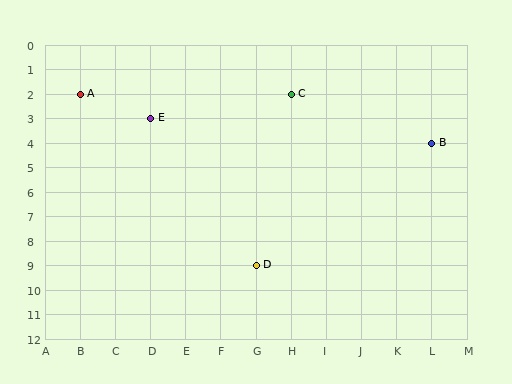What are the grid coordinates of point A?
Point A is at grid coordinates (B, 2).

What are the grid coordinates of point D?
Point D is at grid coordinates (G, 9).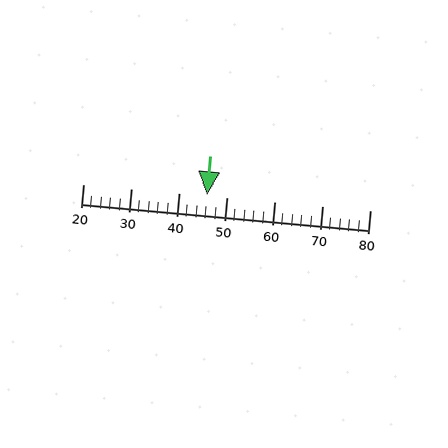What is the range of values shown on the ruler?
The ruler shows values from 20 to 80.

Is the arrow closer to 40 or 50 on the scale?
The arrow is closer to 50.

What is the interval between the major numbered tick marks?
The major tick marks are spaced 10 units apart.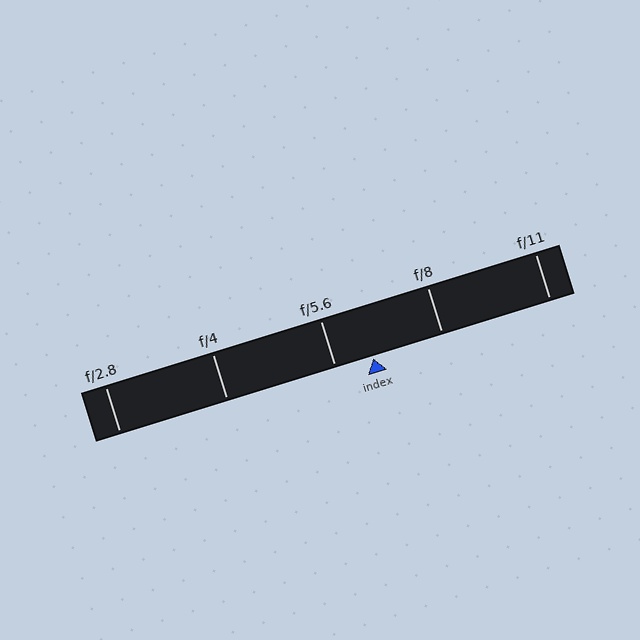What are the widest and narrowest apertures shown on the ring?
The widest aperture shown is f/2.8 and the narrowest is f/11.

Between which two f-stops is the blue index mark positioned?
The index mark is between f/5.6 and f/8.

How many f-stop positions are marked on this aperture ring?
There are 5 f-stop positions marked.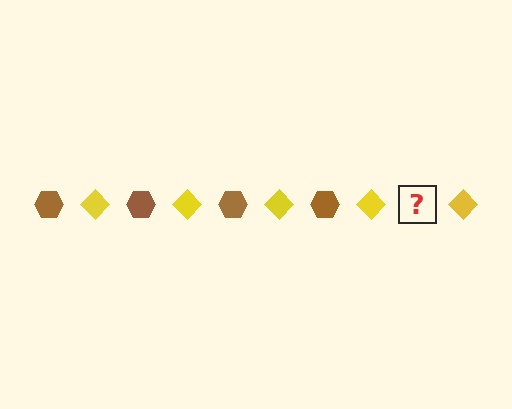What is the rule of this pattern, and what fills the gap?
The rule is that the pattern alternates between brown hexagon and yellow diamond. The gap should be filled with a brown hexagon.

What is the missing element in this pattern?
The missing element is a brown hexagon.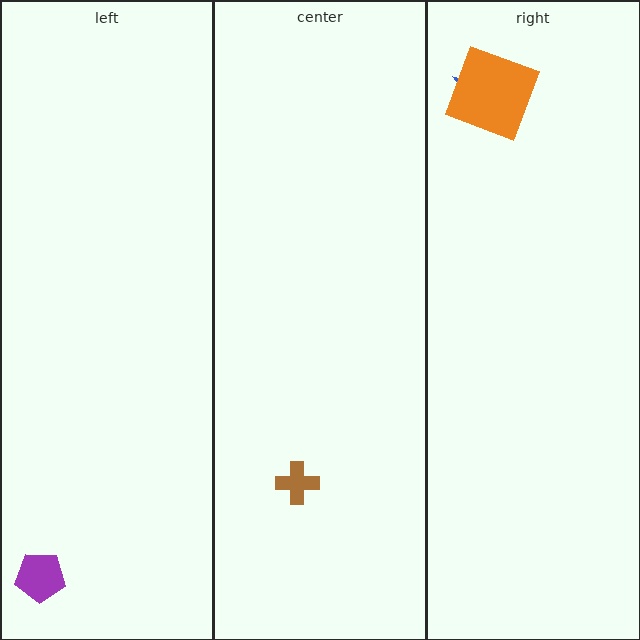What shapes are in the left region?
The purple pentagon.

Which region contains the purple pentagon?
The left region.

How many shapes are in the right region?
2.